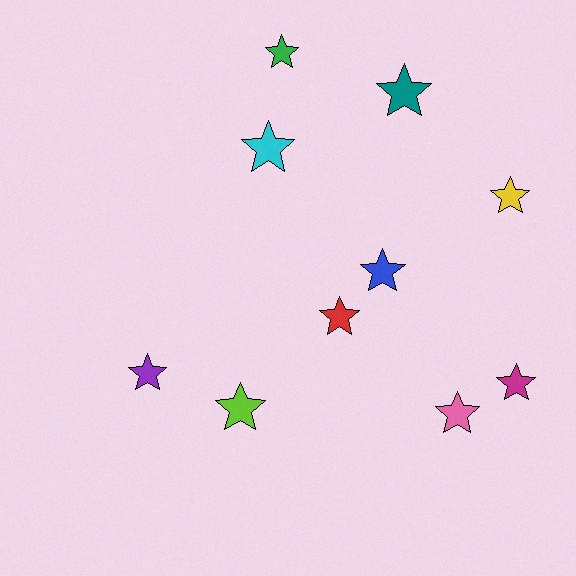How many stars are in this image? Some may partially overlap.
There are 10 stars.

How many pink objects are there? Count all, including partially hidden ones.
There is 1 pink object.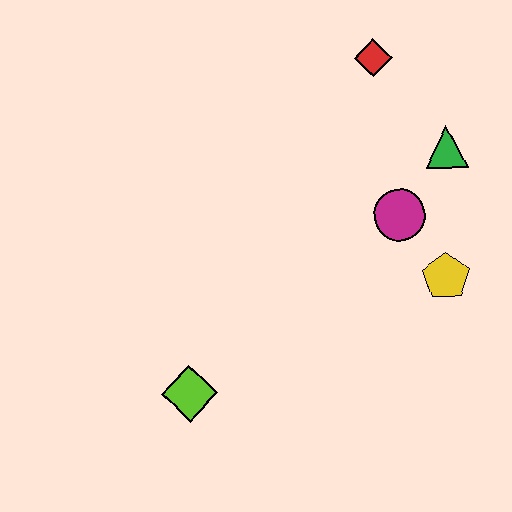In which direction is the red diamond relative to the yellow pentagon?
The red diamond is above the yellow pentagon.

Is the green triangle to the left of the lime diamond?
No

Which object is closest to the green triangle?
The magenta circle is closest to the green triangle.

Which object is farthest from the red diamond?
The lime diamond is farthest from the red diamond.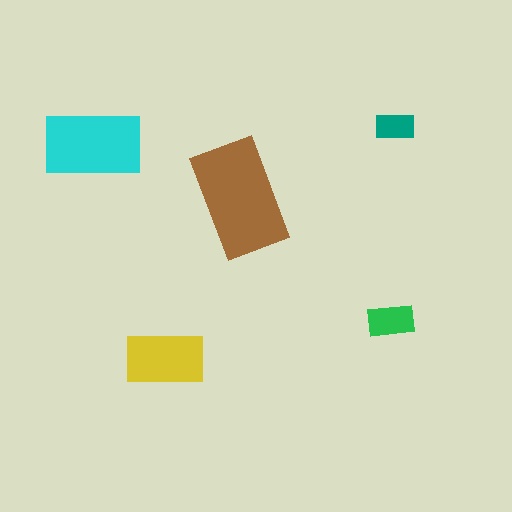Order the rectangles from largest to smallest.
the brown one, the cyan one, the yellow one, the green one, the teal one.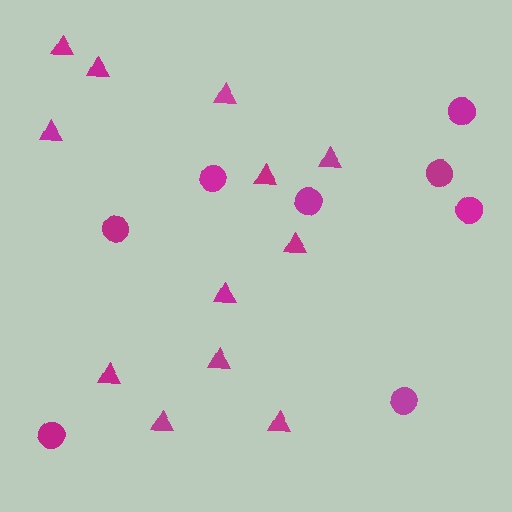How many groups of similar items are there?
There are 2 groups: one group of triangles (12) and one group of circles (8).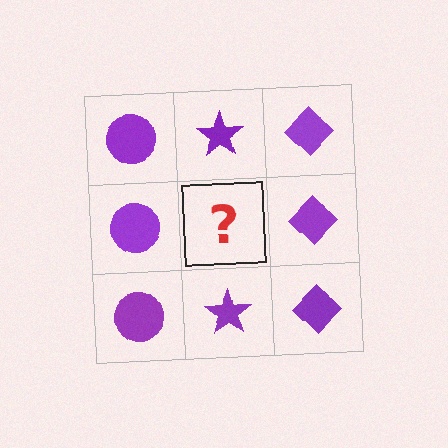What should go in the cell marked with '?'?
The missing cell should contain a purple star.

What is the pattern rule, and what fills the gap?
The rule is that each column has a consistent shape. The gap should be filled with a purple star.